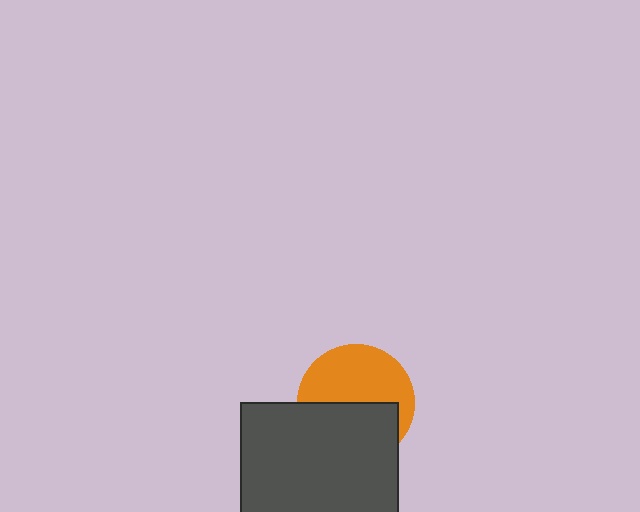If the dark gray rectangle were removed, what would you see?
You would see the complete orange circle.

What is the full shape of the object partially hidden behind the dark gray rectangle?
The partially hidden object is an orange circle.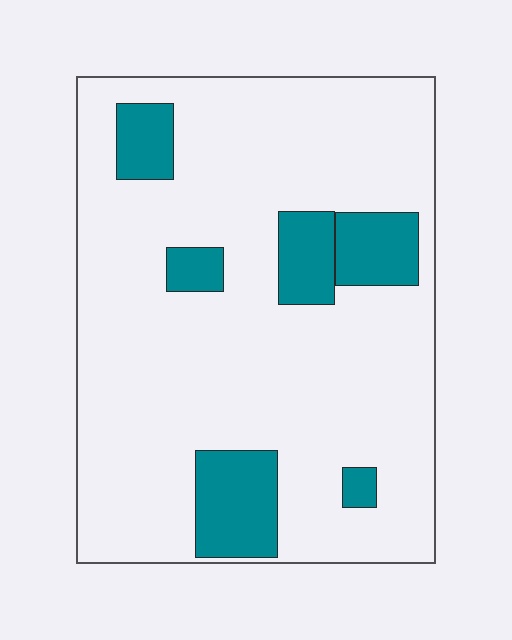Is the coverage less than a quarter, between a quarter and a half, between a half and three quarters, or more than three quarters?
Less than a quarter.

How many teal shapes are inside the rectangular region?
6.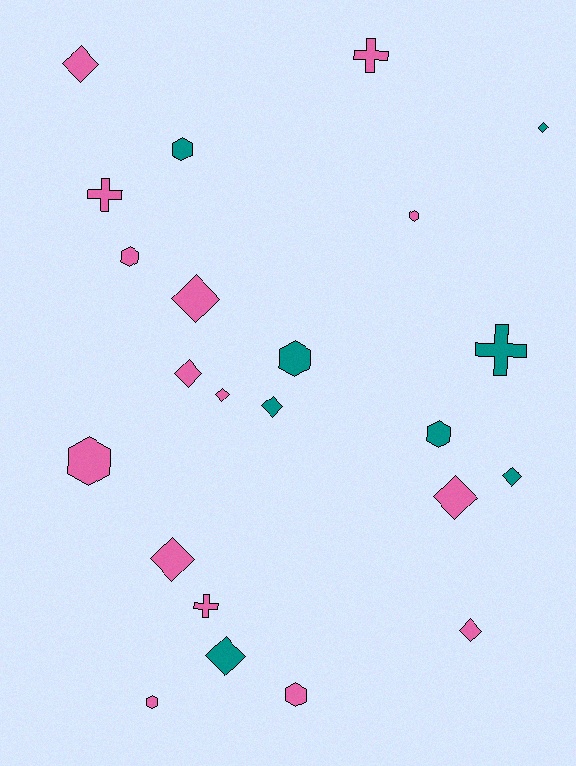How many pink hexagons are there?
There are 5 pink hexagons.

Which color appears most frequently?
Pink, with 15 objects.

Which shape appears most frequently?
Diamond, with 11 objects.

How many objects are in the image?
There are 23 objects.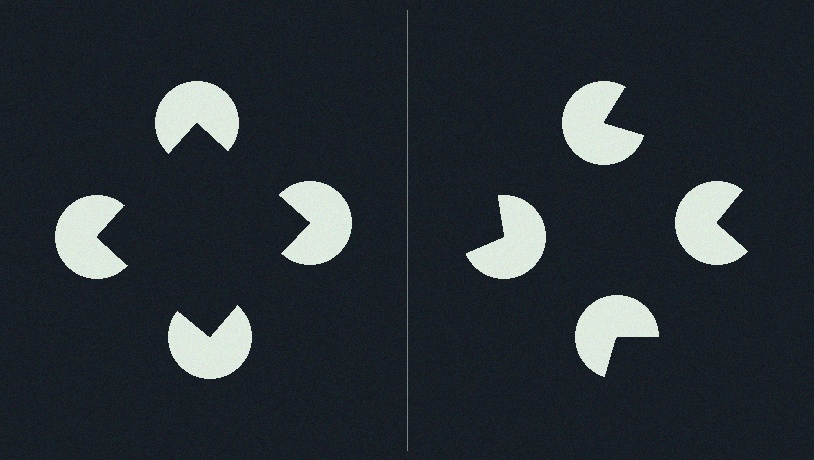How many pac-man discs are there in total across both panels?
8 — 4 on each side.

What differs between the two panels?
The pac-man discs are positioned identically on both sides; only the wedge orientations differ. On the left they align to a square; on the right they are misaligned.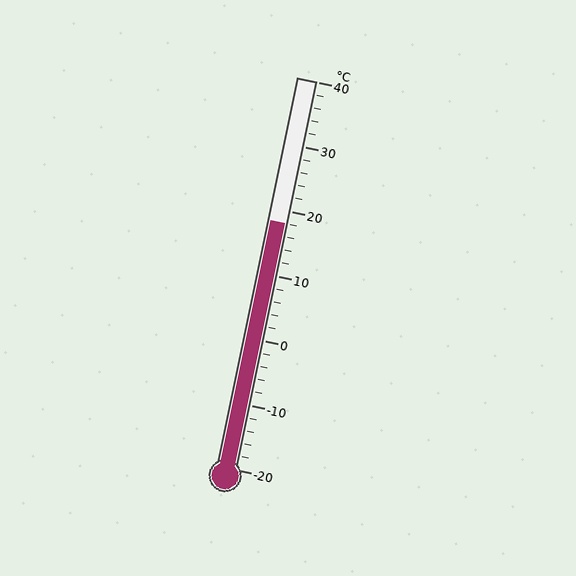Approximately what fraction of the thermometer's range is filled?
The thermometer is filled to approximately 65% of its range.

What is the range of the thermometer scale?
The thermometer scale ranges from -20°C to 40°C.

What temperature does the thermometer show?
The thermometer shows approximately 18°C.